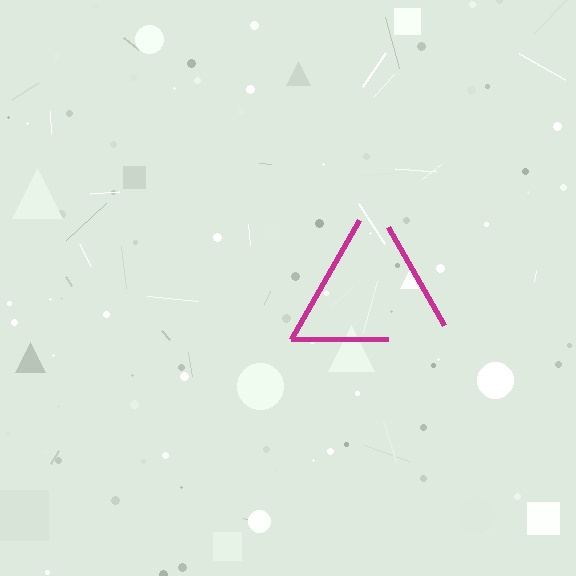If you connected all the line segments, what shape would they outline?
They would outline a triangle.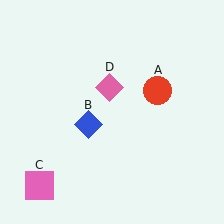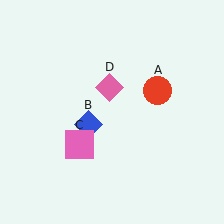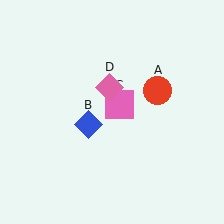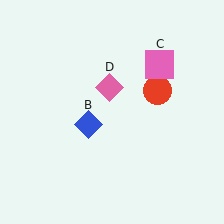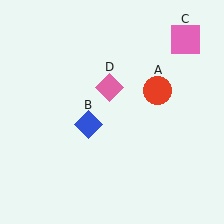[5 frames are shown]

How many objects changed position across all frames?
1 object changed position: pink square (object C).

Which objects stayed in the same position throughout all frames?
Red circle (object A) and blue diamond (object B) and pink diamond (object D) remained stationary.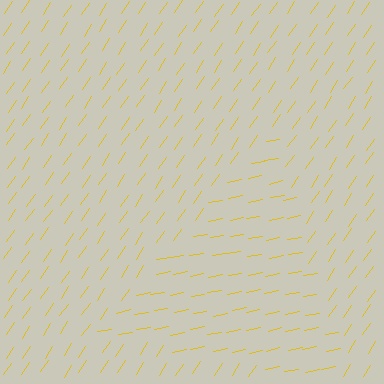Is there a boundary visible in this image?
Yes, there is a texture boundary formed by a change in line orientation.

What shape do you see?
I see a triangle.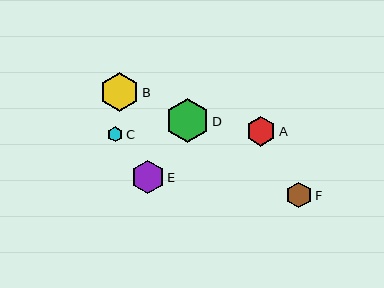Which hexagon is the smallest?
Hexagon C is the smallest with a size of approximately 15 pixels.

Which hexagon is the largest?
Hexagon D is the largest with a size of approximately 44 pixels.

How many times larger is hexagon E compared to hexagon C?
Hexagon E is approximately 2.1 times the size of hexagon C.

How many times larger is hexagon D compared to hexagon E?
Hexagon D is approximately 1.3 times the size of hexagon E.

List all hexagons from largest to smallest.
From largest to smallest: D, B, E, A, F, C.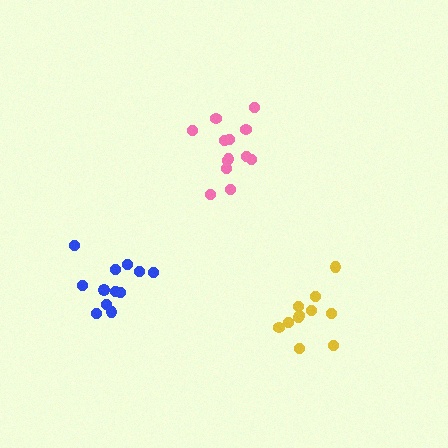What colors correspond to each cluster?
The clusters are colored: blue, pink, yellow.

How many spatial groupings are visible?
There are 3 spatial groupings.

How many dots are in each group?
Group 1: 12 dots, Group 2: 13 dots, Group 3: 11 dots (36 total).